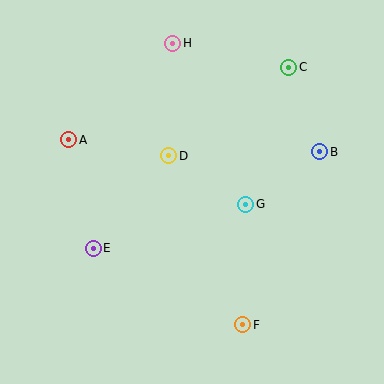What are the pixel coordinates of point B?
Point B is at (320, 152).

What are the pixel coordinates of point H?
Point H is at (173, 43).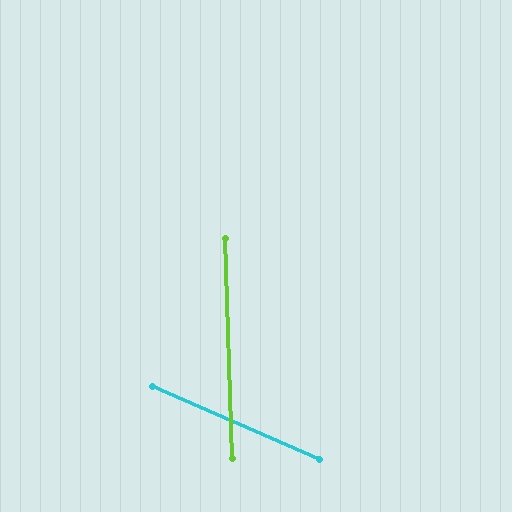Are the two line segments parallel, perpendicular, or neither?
Neither parallel nor perpendicular — they differ by about 64°.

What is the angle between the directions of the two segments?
Approximately 64 degrees.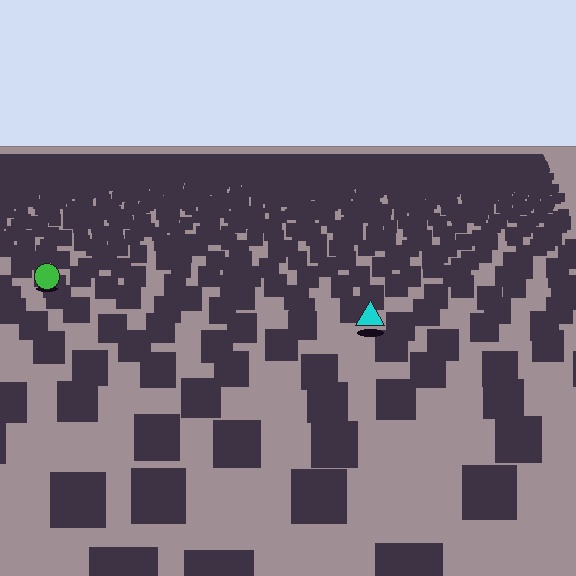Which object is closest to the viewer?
The cyan triangle is closest. The texture marks near it are larger and more spread out.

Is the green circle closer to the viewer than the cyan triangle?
No. The cyan triangle is closer — you can tell from the texture gradient: the ground texture is coarser near it.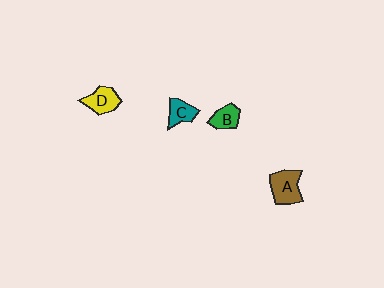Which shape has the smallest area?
Shape C (teal).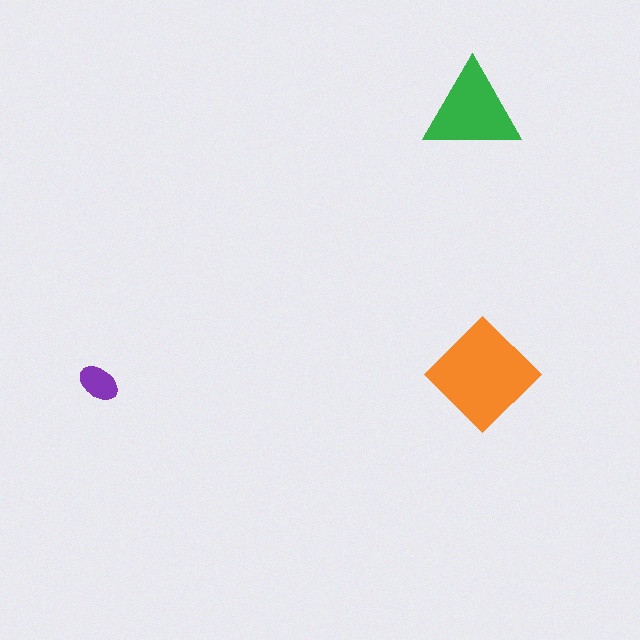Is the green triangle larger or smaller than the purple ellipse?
Larger.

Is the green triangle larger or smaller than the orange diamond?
Smaller.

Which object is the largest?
The orange diamond.